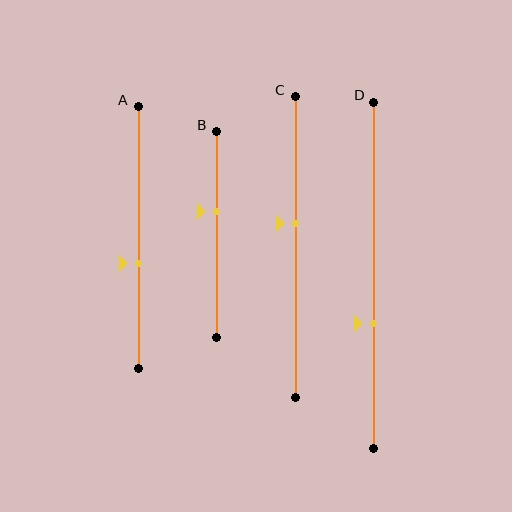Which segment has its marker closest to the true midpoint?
Segment C has its marker closest to the true midpoint.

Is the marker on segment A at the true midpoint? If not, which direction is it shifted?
No, the marker on segment A is shifted downward by about 10% of the segment length.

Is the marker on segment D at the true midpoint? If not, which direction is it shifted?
No, the marker on segment D is shifted downward by about 14% of the segment length.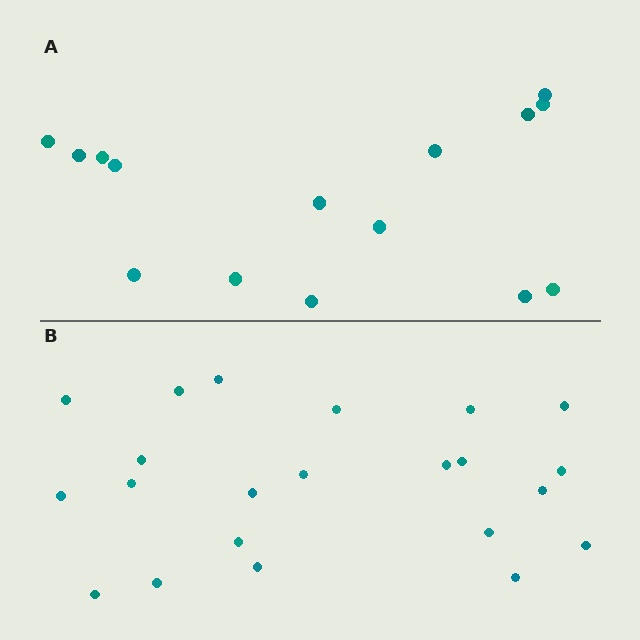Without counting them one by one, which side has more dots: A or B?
Region B (the bottom region) has more dots.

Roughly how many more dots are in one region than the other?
Region B has roughly 8 or so more dots than region A.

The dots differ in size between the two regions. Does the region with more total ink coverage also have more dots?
No. Region A has more total ink coverage because its dots are larger, but region B actually contains more individual dots. Total area can be misleading — the number of items is what matters here.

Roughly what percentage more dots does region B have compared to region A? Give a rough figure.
About 45% more.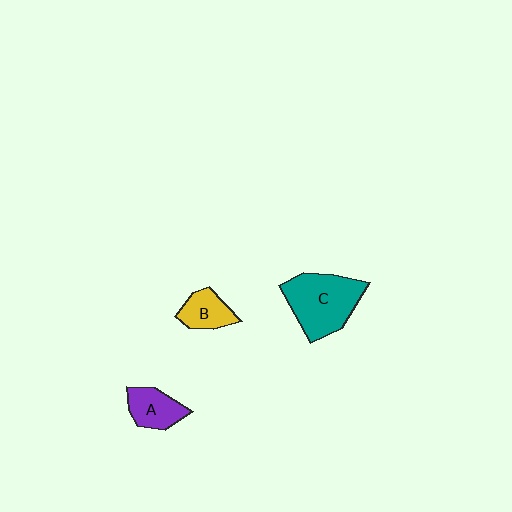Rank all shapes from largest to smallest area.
From largest to smallest: C (teal), A (purple), B (yellow).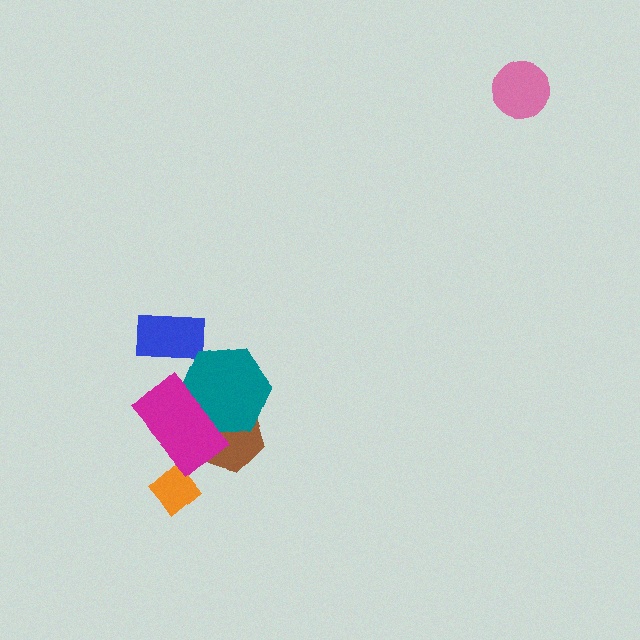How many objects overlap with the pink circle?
0 objects overlap with the pink circle.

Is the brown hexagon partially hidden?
Yes, it is partially covered by another shape.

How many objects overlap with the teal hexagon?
2 objects overlap with the teal hexagon.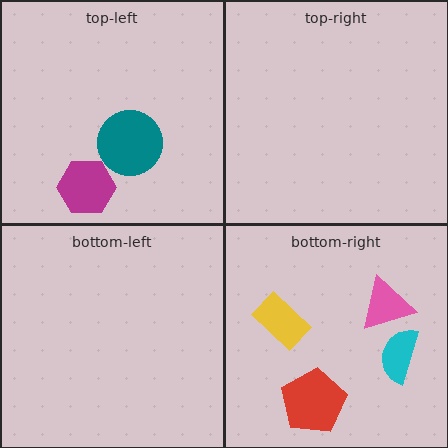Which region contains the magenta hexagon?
The top-left region.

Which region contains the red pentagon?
The bottom-right region.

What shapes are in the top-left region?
The magenta hexagon, the teal circle.